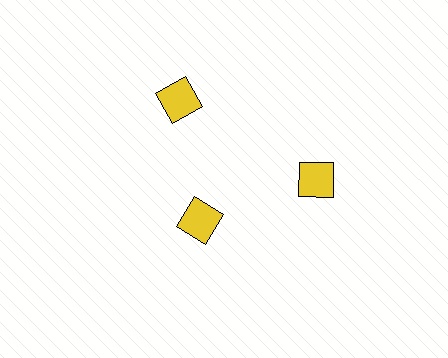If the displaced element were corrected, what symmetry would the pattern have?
It would have 3-fold rotational symmetry — the pattern would map onto itself every 120 degrees.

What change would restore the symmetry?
The symmetry would be restored by moving it outward, back onto the ring so that all 3 diamonds sit at equal angles and equal distance from the center.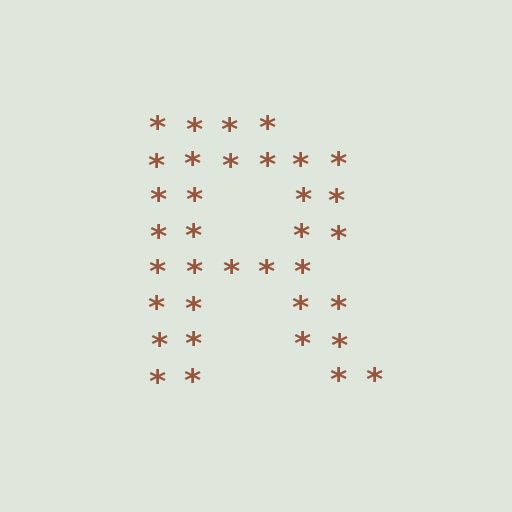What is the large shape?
The large shape is the letter R.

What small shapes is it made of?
It is made of small asterisks.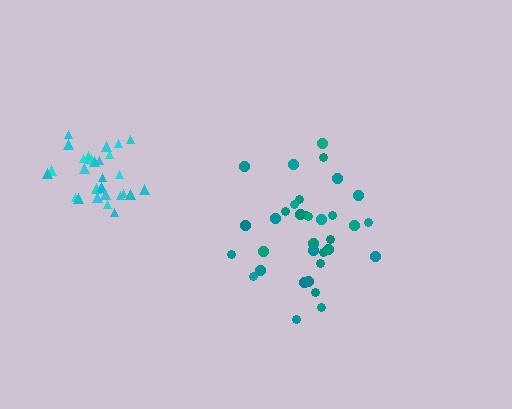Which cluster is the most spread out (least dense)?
Teal.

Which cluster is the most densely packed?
Cyan.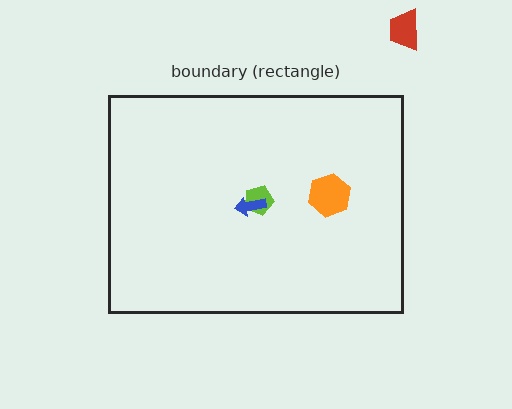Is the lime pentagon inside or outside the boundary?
Inside.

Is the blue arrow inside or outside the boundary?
Inside.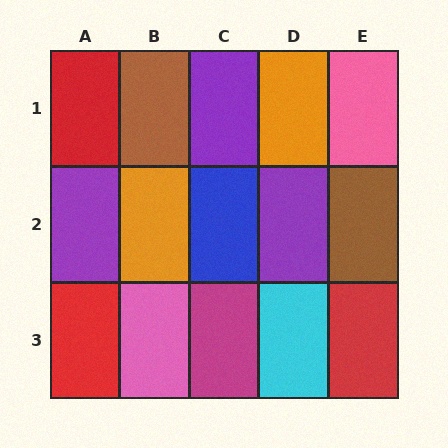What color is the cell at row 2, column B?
Orange.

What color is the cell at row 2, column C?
Blue.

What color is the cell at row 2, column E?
Brown.